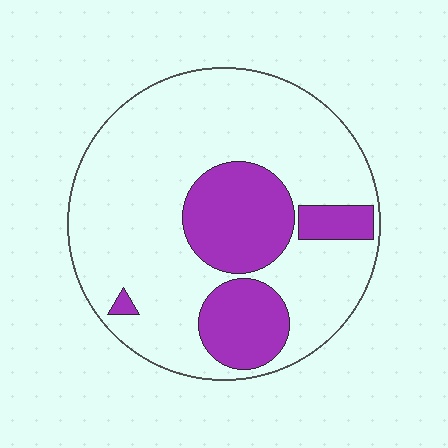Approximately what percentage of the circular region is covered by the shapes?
Approximately 25%.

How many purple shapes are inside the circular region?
4.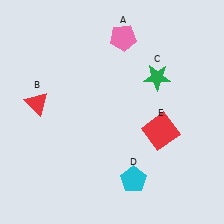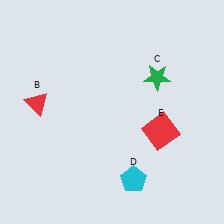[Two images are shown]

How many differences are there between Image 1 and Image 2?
There is 1 difference between the two images.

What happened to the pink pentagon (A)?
The pink pentagon (A) was removed in Image 2. It was in the top-right area of Image 1.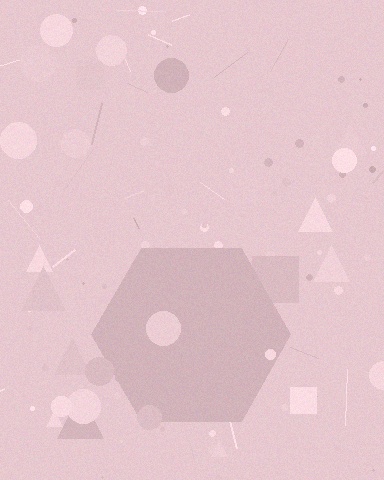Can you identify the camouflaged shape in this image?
The camouflaged shape is a hexagon.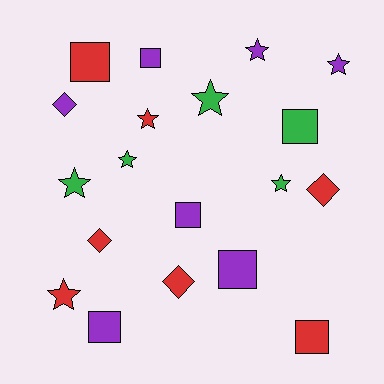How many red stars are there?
There are 2 red stars.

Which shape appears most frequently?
Star, with 8 objects.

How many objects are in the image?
There are 19 objects.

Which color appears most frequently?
Purple, with 7 objects.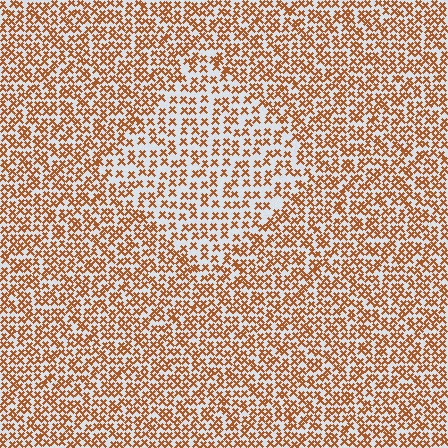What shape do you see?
I see a diamond.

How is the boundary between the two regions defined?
The boundary is defined by a change in element density (approximately 1.6x ratio). All elements are the same color, size, and shape.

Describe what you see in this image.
The image contains small brown elements arranged at two different densities. A diamond-shaped region is visible where the elements are less densely packed than the surrounding area.